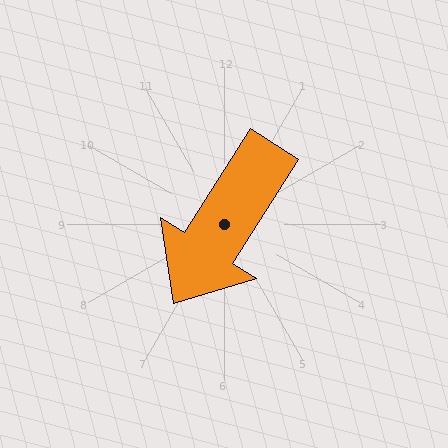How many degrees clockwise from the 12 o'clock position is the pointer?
Approximately 212 degrees.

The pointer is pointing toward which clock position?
Roughly 7 o'clock.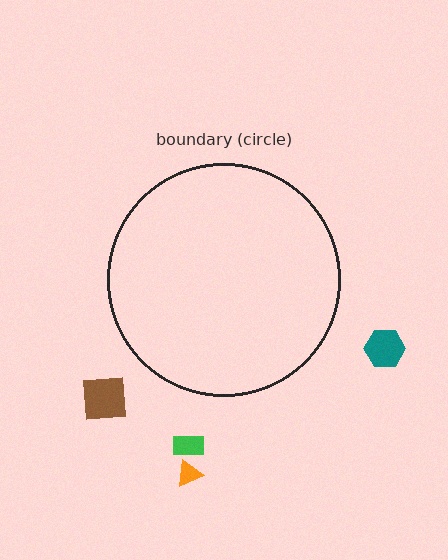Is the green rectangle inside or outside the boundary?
Outside.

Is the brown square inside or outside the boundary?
Outside.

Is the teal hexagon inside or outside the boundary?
Outside.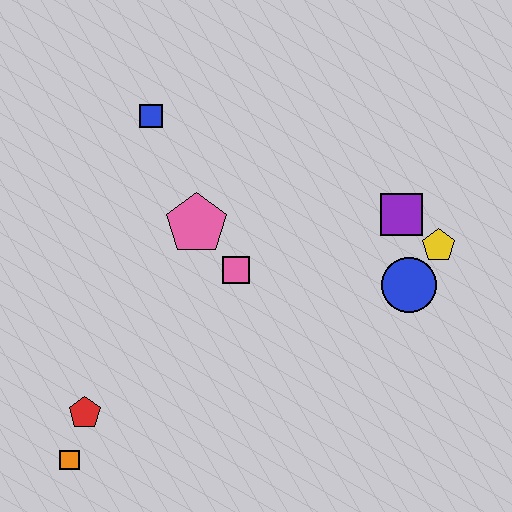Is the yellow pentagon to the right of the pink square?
Yes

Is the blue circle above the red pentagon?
Yes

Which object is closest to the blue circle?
The yellow pentagon is closest to the blue circle.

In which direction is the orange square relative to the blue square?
The orange square is below the blue square.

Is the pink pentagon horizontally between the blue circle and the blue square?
Yes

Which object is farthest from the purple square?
The orange square is farthest from the purple square.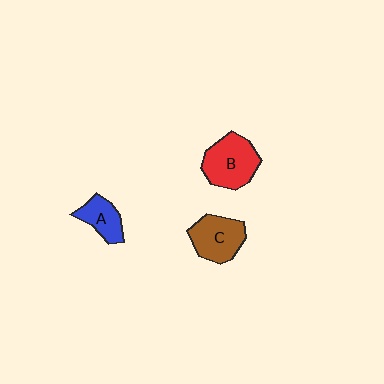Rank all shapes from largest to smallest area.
From largest to smallest: B (red), C (brown), A (blue).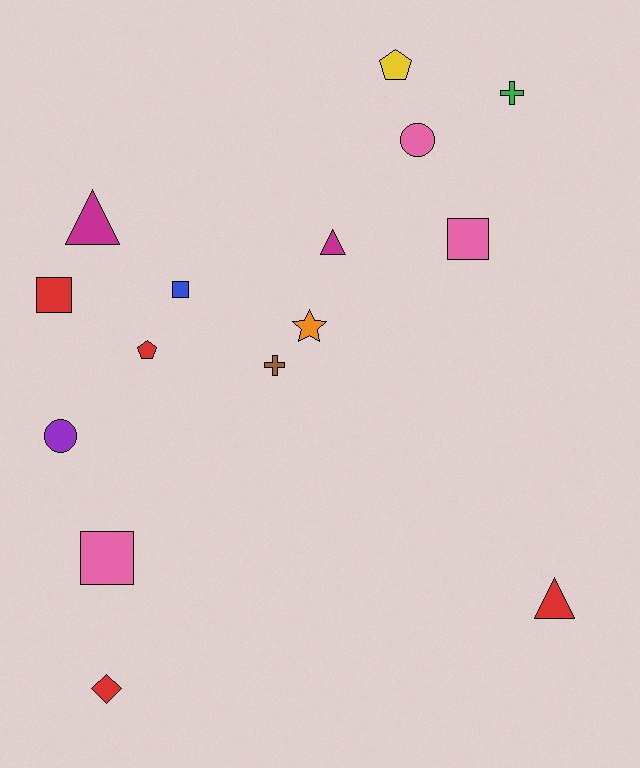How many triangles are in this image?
There are 3 triangles.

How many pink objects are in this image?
There are 3 pink objects.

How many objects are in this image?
There are 15 objects.